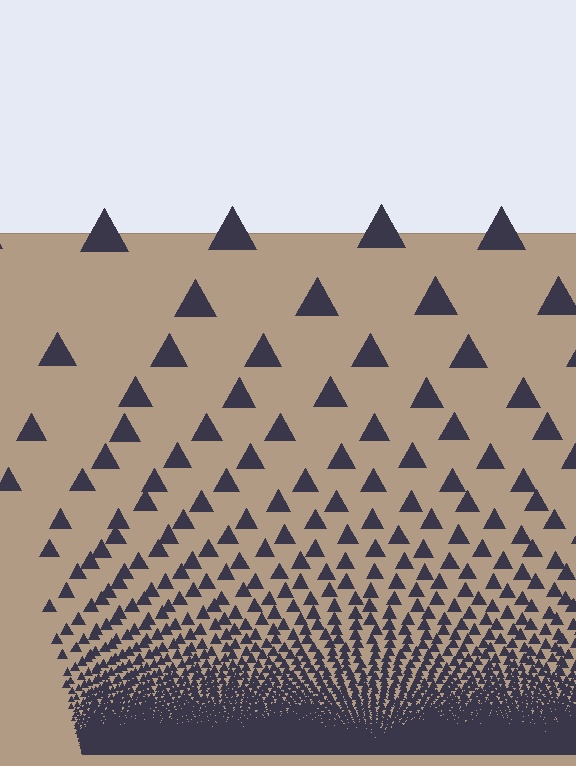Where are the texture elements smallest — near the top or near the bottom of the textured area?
Near the bottom.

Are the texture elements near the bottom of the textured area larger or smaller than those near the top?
Smaller. The gradient is inverted — elements near the bottom are smaller and denser.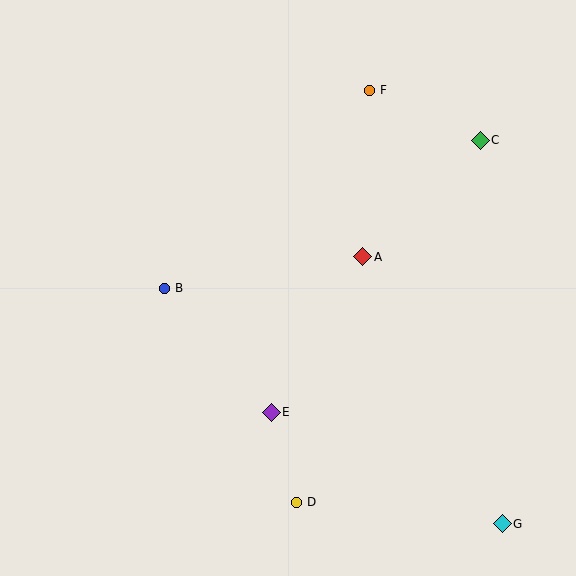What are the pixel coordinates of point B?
Point B is at (164, 288).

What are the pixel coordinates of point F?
Point F is at (369, 90).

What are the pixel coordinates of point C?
Point C is at (480, 140).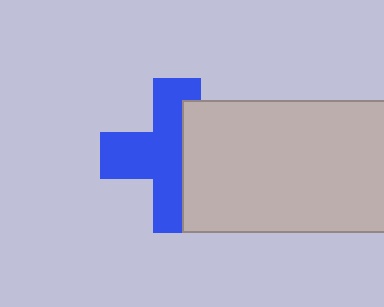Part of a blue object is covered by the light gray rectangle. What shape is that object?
It is a cross.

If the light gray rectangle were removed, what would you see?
You would see the complete blue cross.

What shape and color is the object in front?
The object in front is a light gray rectangle.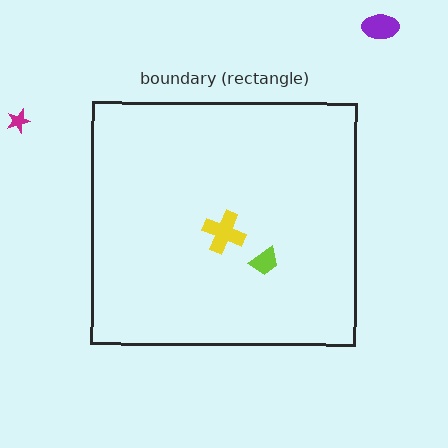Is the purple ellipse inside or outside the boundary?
Outside.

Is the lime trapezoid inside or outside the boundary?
Inside.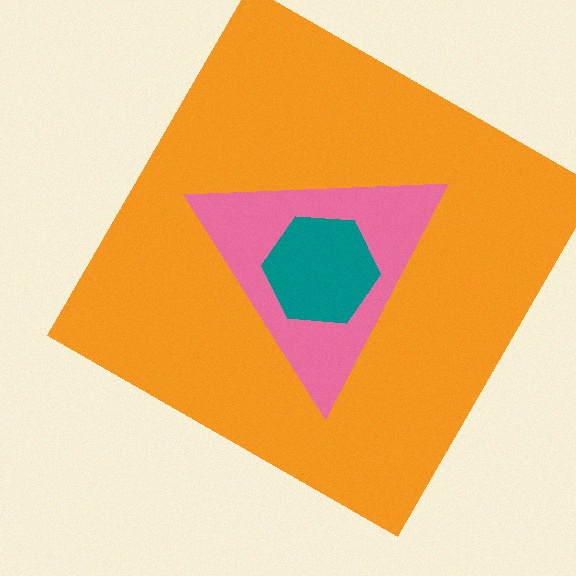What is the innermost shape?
The teal hexagon.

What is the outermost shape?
The orange square.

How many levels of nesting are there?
3.